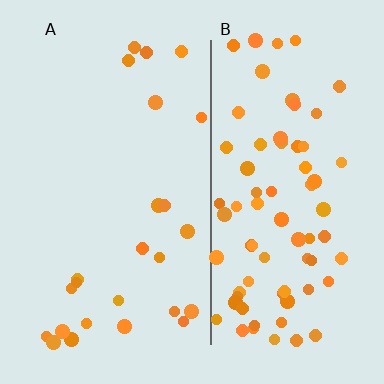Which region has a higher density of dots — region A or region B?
B (the right).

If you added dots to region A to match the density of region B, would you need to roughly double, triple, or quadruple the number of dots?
Approximately triple.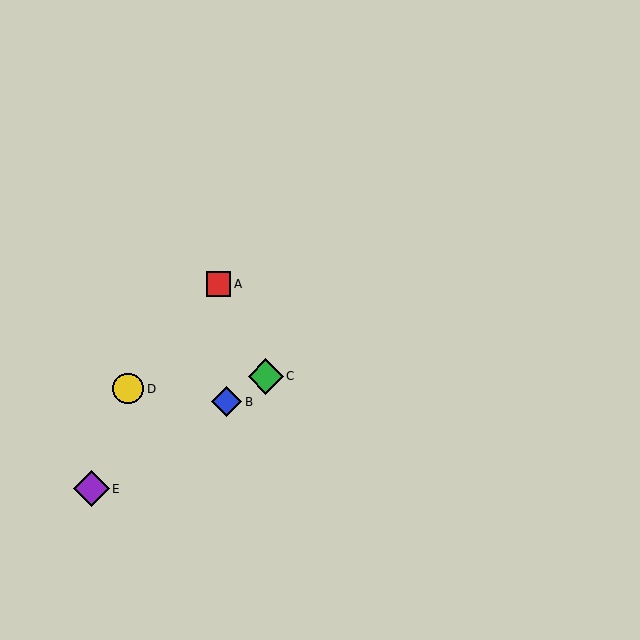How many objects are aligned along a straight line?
3 objects (B, C, E) are aligned along a straight line.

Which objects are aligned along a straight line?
Objects B, C, E are aligned along a straight line.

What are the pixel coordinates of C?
Object C is at (266, 376).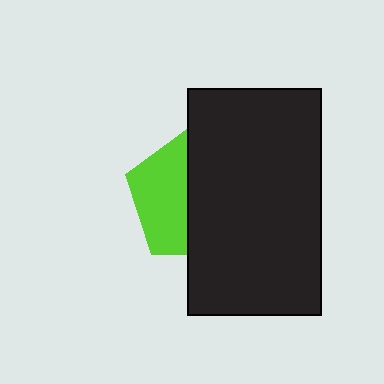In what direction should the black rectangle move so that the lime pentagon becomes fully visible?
The black rectangle should move right. That is the shortest direction to clear the overlap and leave the lime pentagon fully visible.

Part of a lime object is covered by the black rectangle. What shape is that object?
It is a pentagon.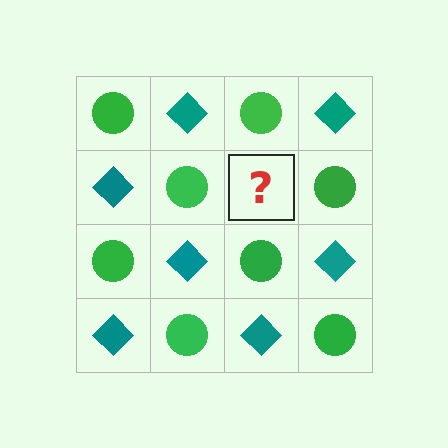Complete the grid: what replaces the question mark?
The question mark should be replaced with a teal diamond.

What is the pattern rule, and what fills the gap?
The rule is that it alternates green circle and teal diamond in a checkerboard pattern. The gap should be filled with a teal diamond.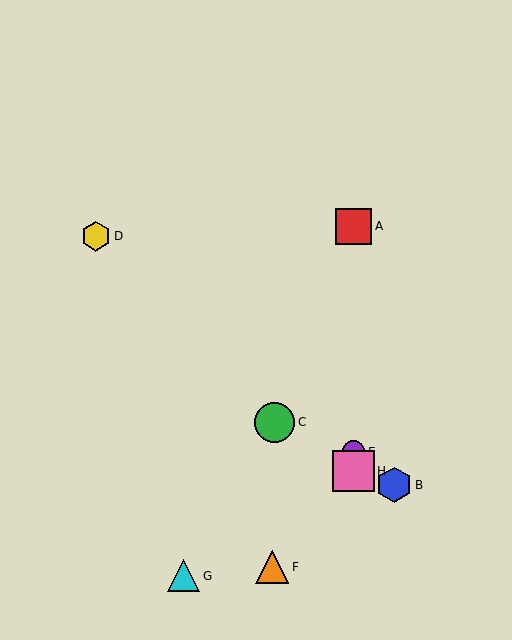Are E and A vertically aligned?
Yes, both are at x≈353.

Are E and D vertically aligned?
No, E is at x≈353 and D is at x≈96.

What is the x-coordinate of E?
Object E is at x≈353.